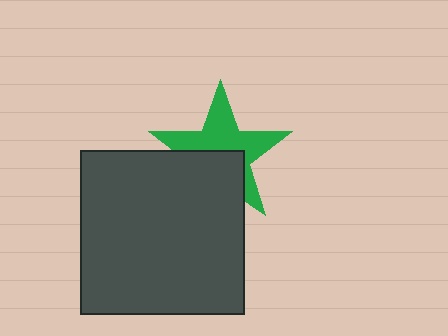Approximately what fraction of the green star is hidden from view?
Roughly 43% of the green star is hidden behind the dark gray square.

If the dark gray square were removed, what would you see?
You would see the complete green star.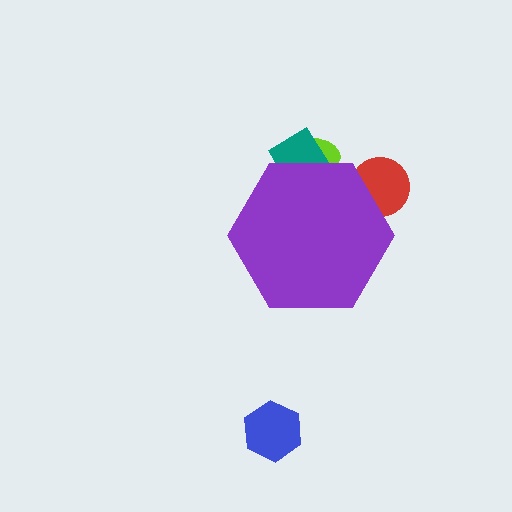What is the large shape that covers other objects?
A purple hexagon.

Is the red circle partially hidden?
Yes, the red circle is partially hidden behind the purple hexagon.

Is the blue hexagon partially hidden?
No, the blue hexagon is fully visible.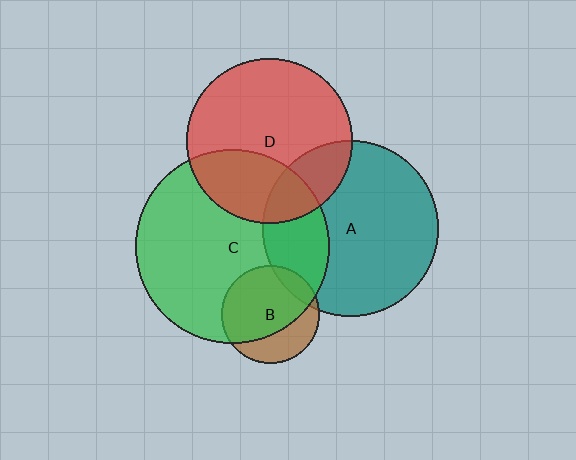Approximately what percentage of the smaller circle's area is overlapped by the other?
Approximately 30%.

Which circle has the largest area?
Circle C (green).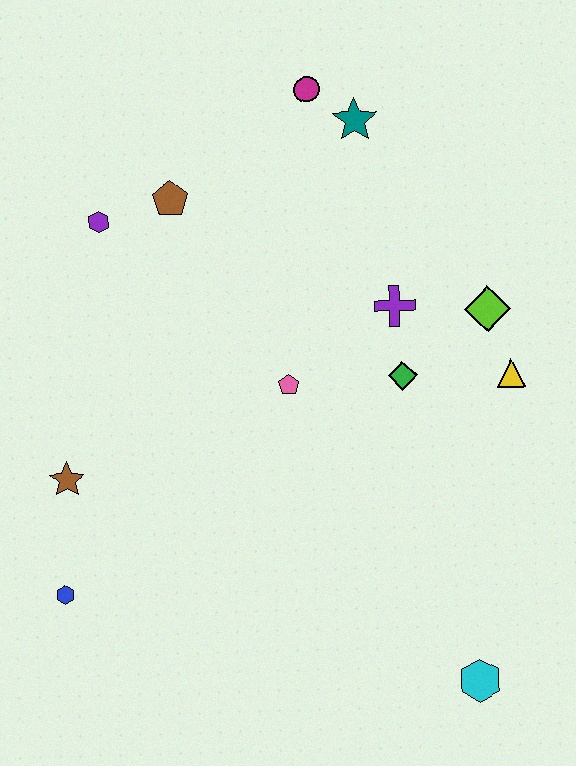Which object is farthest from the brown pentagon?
The cyan hexagon is farthest from the brown pentagon.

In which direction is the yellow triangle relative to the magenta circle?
The yellow triangle is below the magenta circle.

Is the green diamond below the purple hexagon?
Yes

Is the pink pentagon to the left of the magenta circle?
Yes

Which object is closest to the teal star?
The magenta circle is closest to the teal star.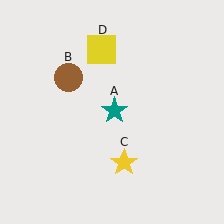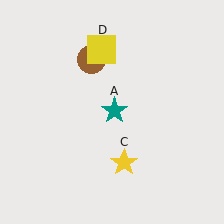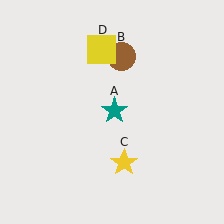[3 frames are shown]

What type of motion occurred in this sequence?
The brown circle (object B) rotated clockwise around the center of the scene.